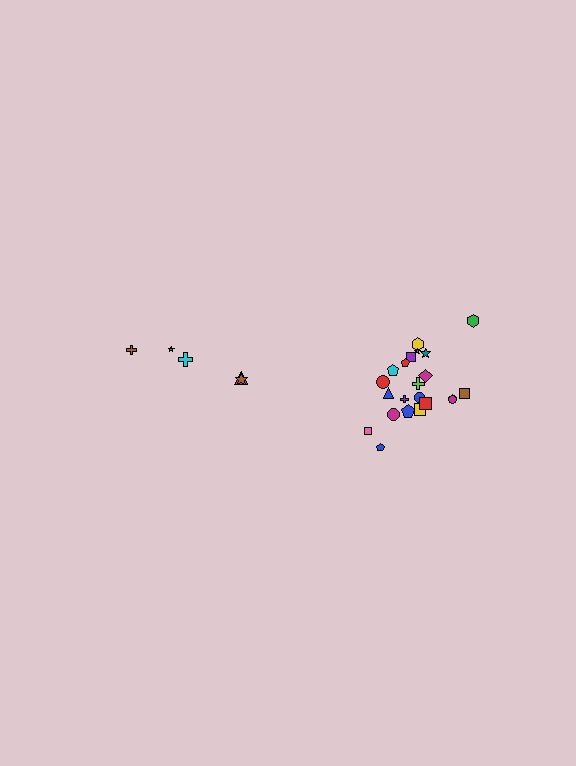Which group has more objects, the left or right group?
The right group.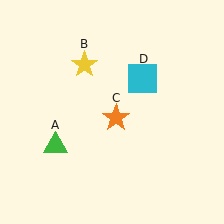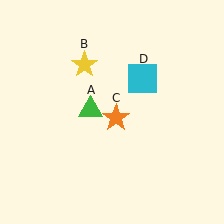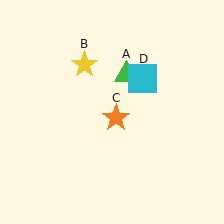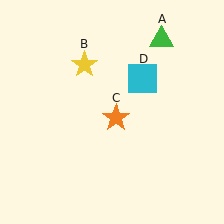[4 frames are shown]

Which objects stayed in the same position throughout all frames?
Yellow star (object B) and orange star (object C) and cyan square (object D) remained stationary.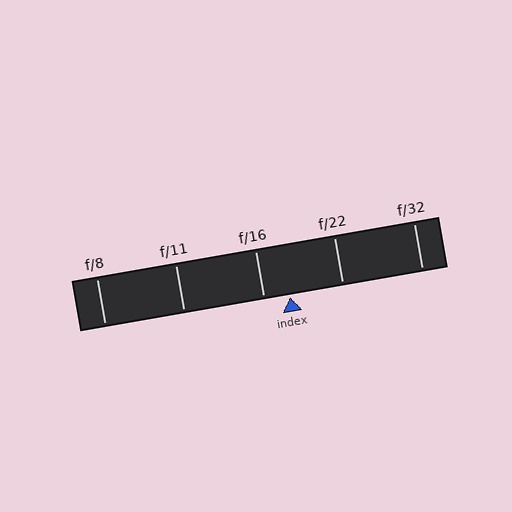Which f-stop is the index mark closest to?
The index mark is closest to f/16.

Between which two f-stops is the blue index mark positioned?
The index mark is between f/16 and f/22.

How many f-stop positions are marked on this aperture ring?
There are 5 f-stop positions marked.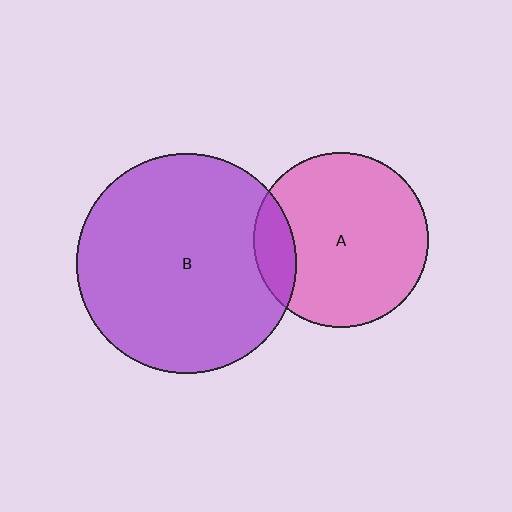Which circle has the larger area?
Circle B (purple).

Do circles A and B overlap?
Yes.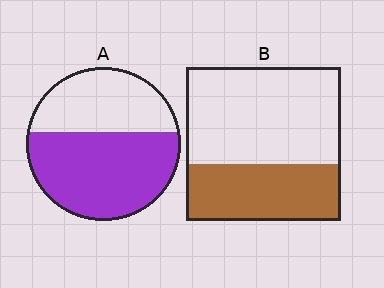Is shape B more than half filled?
No.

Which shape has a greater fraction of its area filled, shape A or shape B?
Shape A.